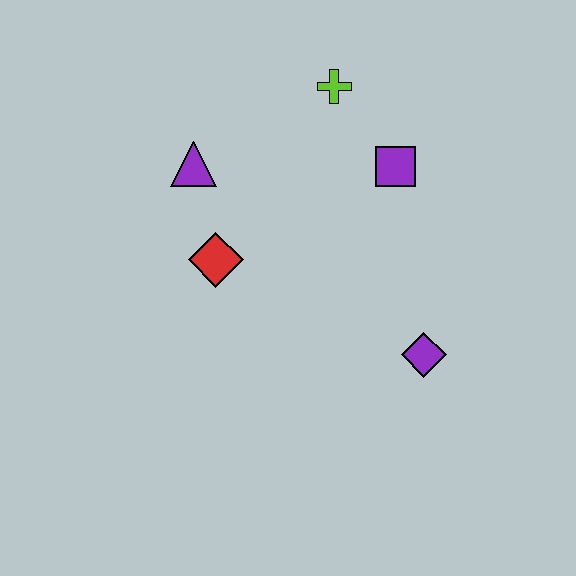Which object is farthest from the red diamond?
The purple diamond is farthest from the red diamond.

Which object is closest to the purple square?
The lime cross is closest to the purple square.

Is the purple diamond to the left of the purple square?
No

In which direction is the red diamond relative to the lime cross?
The red diamond is below the lime cross.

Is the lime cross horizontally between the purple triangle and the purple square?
Yes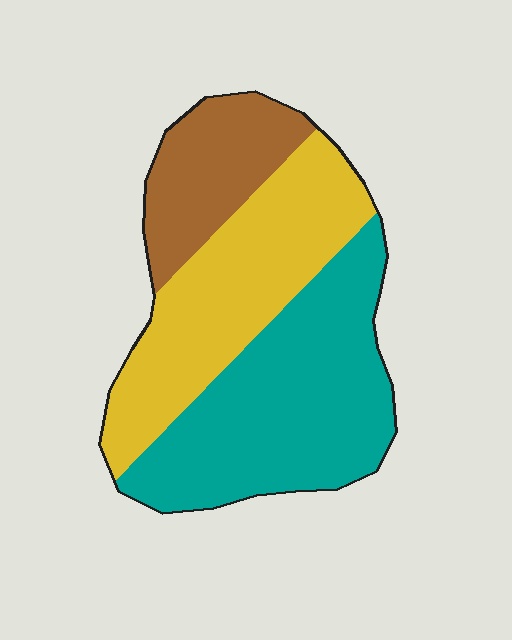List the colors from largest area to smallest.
From largest to smallest: teal, yellow, brown.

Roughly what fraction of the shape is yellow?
Yellow takes up between a third and a half of the shape.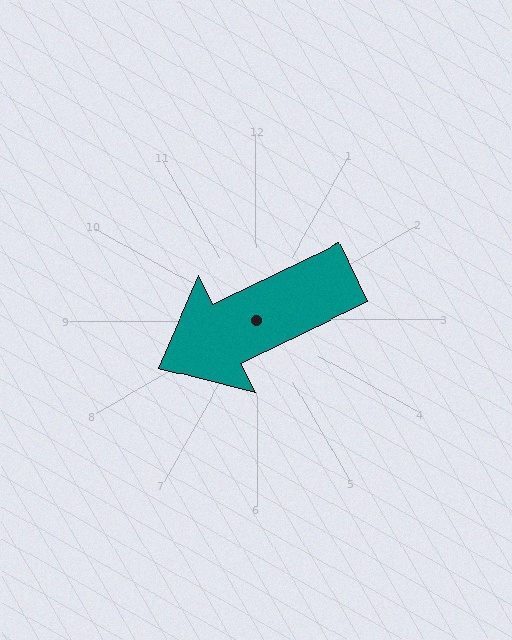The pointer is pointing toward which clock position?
Roughly 8 o'clock.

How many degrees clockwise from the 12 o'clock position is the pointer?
Approximately 244 degrees.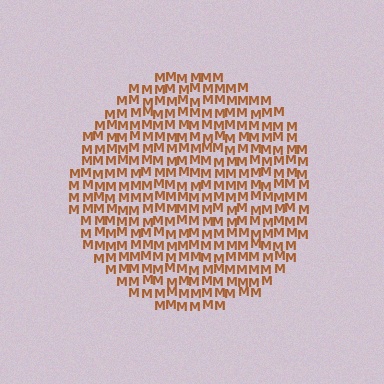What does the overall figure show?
The overall figure shows a circle.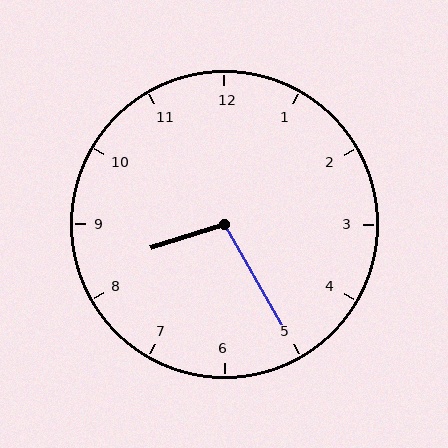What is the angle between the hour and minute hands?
Approximately 102 degrees.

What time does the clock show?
8:25.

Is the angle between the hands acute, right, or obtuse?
It is obtuse.